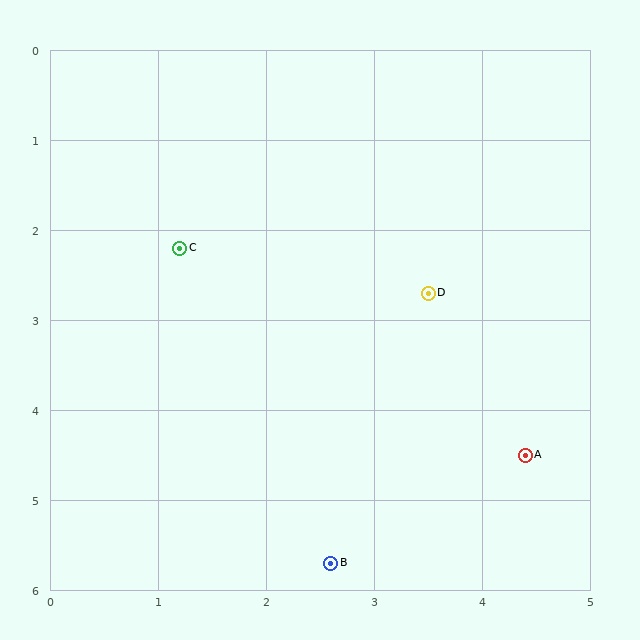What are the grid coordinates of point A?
Point A is at approximately (4.4, 4.5).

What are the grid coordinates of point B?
Point B is at approximately (2.6, 5.7).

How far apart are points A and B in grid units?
Points A and B are about 2.2 grid units apart.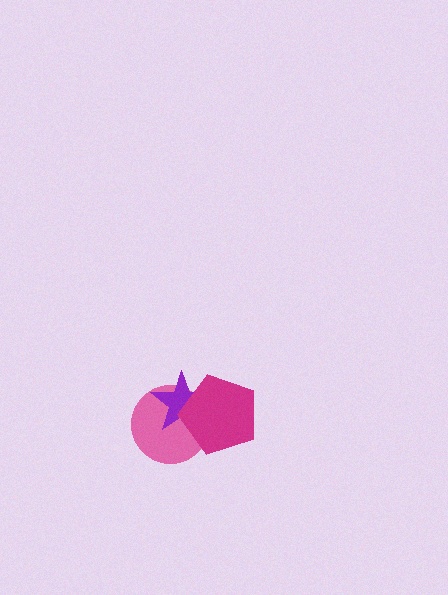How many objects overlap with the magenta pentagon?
2 objects overlap with the magenta pentagon.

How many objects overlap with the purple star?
2 objects overlap with the purple star.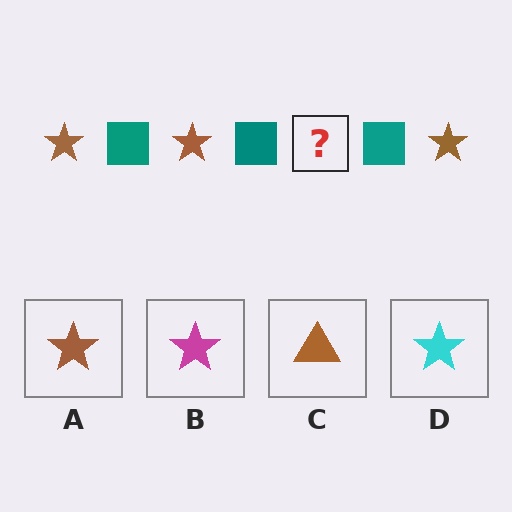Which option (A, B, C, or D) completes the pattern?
A.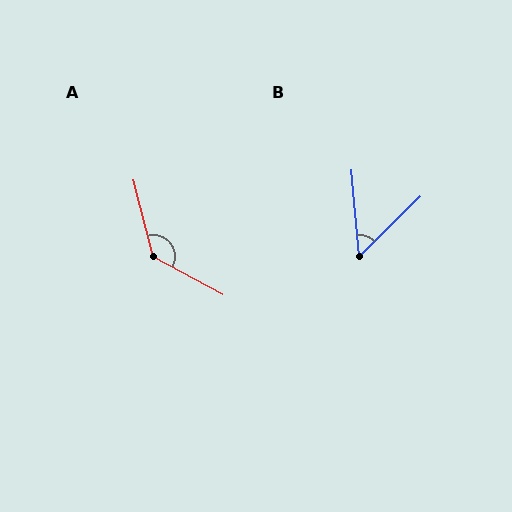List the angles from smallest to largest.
B (50°), A (132°).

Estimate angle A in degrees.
Approximately 132 degrees.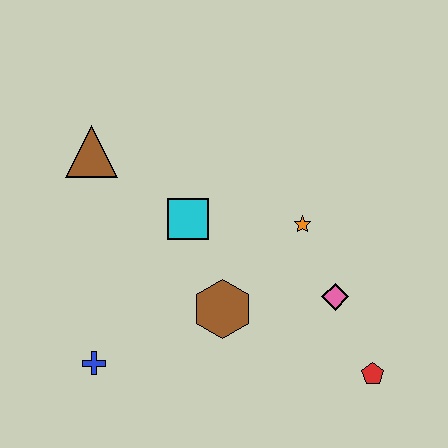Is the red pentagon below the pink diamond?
Yes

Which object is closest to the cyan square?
The brown hexagon is closest to the cyan square.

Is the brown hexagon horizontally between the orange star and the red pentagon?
No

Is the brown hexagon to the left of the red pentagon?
Yes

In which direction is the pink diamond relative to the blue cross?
The pink diamond is to the right of the blue cross.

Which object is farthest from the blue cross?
The red pentagon is farthest from the blue cross.